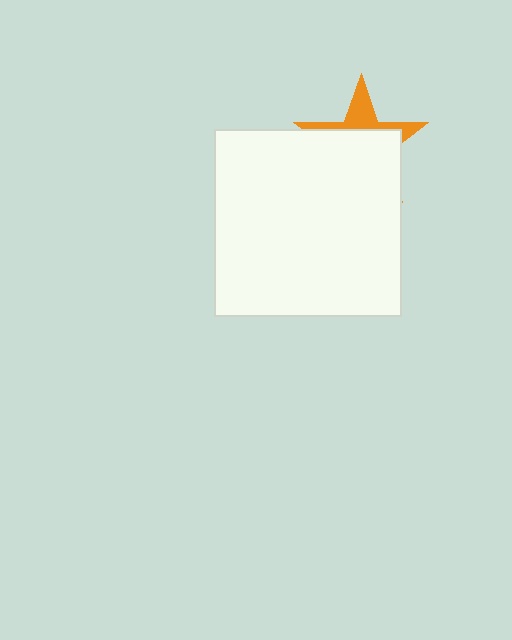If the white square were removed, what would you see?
You would see the complete orange star.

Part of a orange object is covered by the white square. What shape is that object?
It is a star.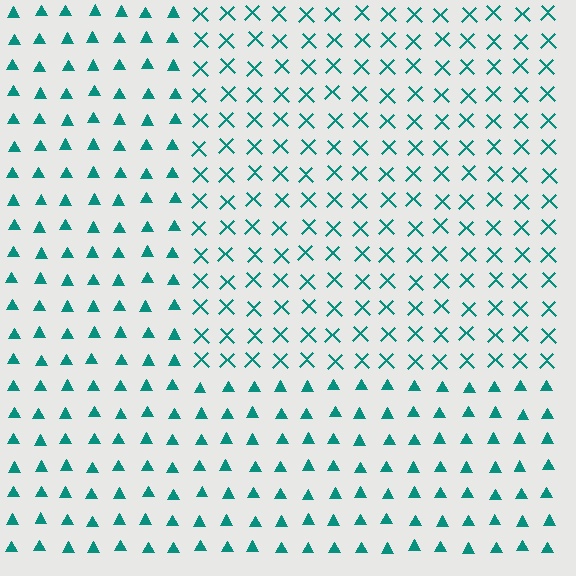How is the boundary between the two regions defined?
The boundary is defined by a change in element shape: X marks inside vs. triangles outside. All elements share the same color and spacing.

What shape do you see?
I see a rectangle.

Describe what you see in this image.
The image is filled with small teal elements arranged in a uniform grid. A rectangle-shaped region contains X marks, while the surrounding area contains triangles. The boundary is defined purely by the change in element shape.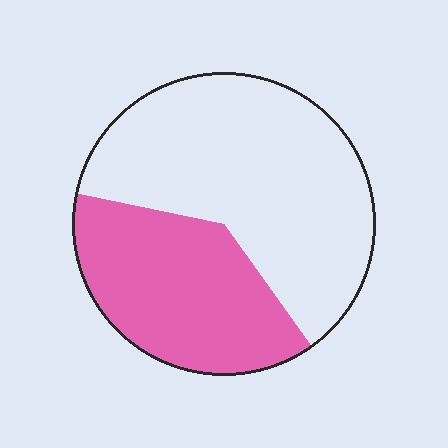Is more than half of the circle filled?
No.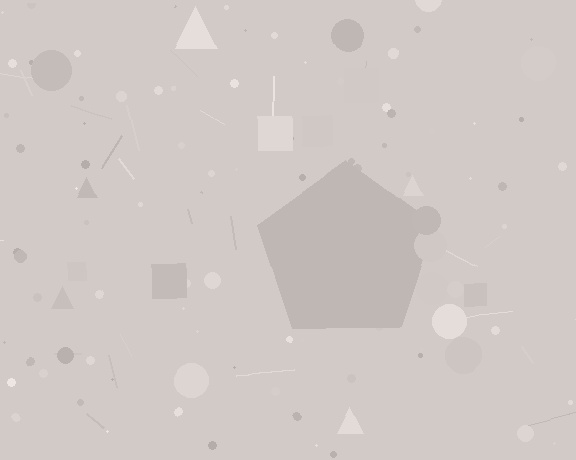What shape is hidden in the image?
A pentagon is hidden in the image.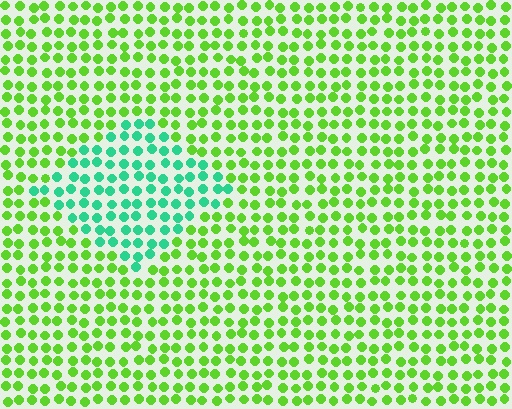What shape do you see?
I see a diamond.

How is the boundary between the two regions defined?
The boundary is defined purely by a slight shift in hue (about 53 degrees). Spacing, size, and orientation are identical on both sides.